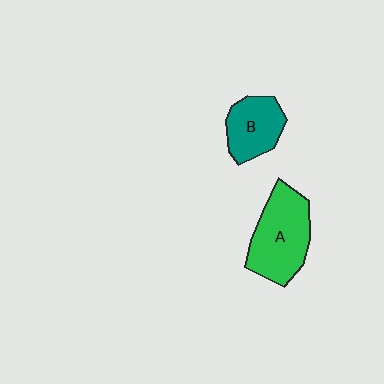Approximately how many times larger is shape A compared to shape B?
Approximately 1.5 times.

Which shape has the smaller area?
Shape B (teal).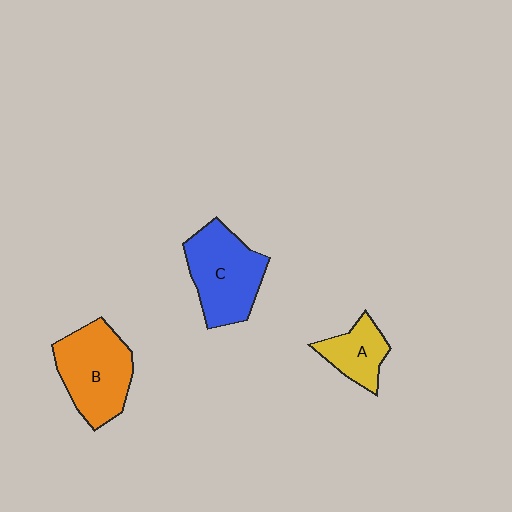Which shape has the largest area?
Shape B (orange).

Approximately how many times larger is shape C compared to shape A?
Approximately 1.8 times.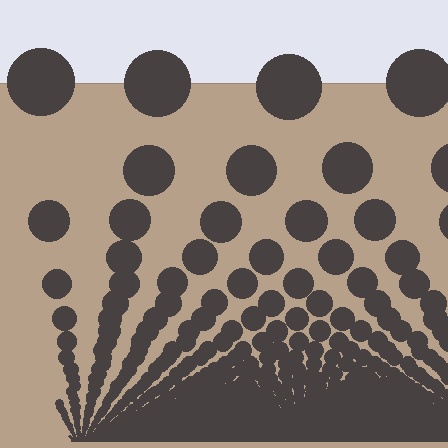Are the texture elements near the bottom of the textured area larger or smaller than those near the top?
Smaller. The gradient is inverted — elements near the bottom are smaller and denser.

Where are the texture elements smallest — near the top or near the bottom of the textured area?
Near the bottom.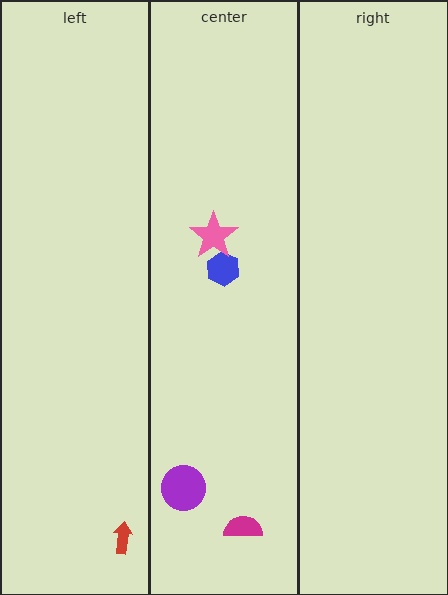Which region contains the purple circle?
The center region.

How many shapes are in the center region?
4.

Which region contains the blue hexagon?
The center region.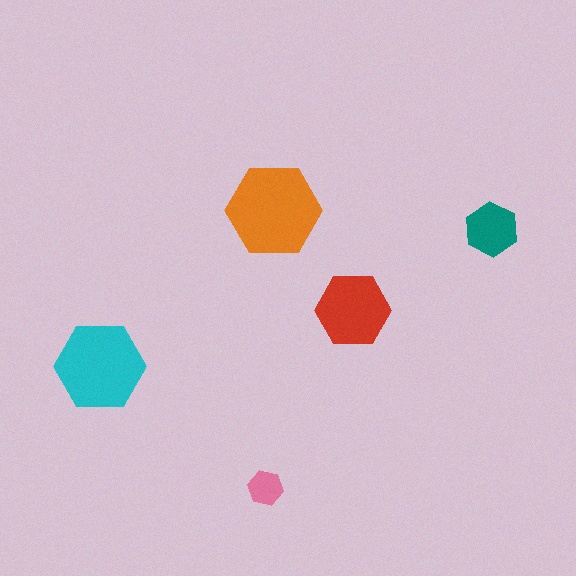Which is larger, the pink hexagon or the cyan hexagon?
The cyan one.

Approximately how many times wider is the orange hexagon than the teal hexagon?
About 2 times wider.